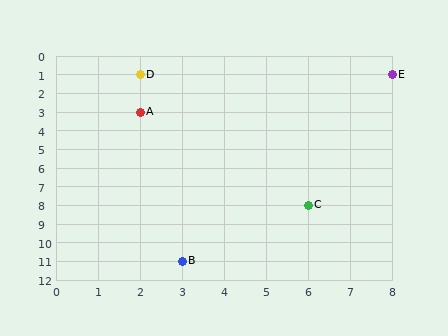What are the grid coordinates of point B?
Point B is at grid coordinates (3, 11).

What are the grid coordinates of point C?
Point C is at grid coordinates (6, 8).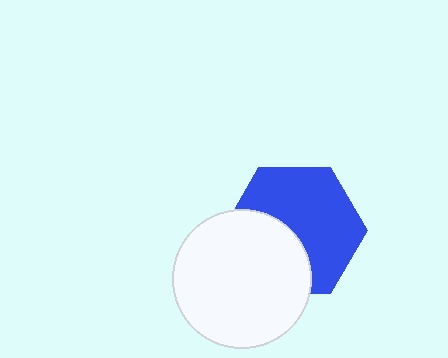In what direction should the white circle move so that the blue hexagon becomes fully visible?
The white circle should move toward the lower-left. That is the shortest direction to clear the overlap and leave the blue hexagon fully visible.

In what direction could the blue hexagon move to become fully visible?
The blue hexagon could move toward the upper-right. That would shift it out from behind the white circle entirely.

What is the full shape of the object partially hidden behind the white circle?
The partially hidden object is a blue hexagon.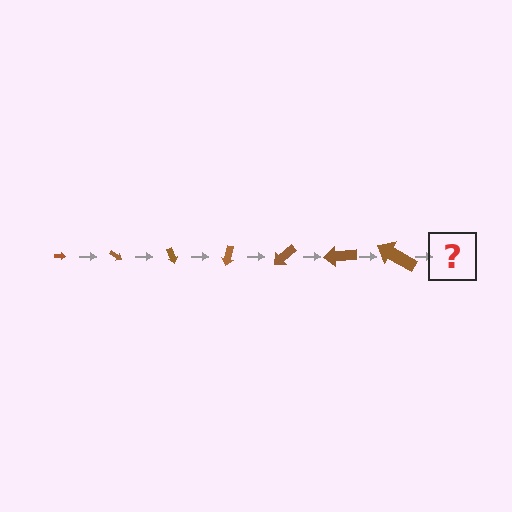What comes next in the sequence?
The next element should be an arrow, larger than the previous one and rotated 245 degrees from the start.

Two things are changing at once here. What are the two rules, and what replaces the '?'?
The two rules are that the arrow grows larger each step and it rotates 35 degrees each step. The '?' should be an arrow, larger than the previous one and rotated 245 degrees from the start.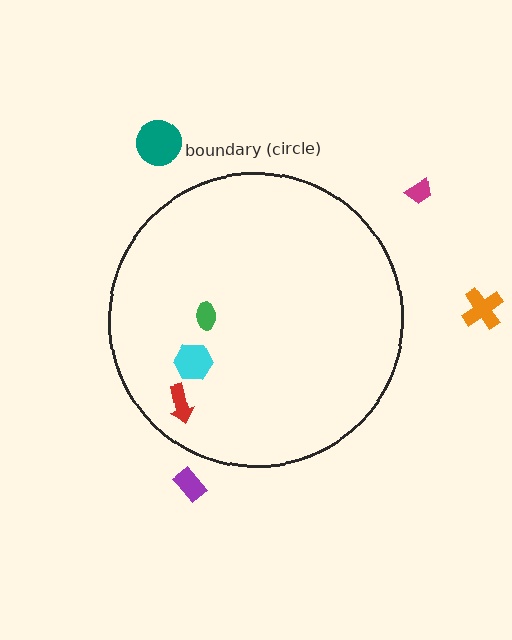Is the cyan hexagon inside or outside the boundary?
Inside.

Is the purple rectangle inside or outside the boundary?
Outside.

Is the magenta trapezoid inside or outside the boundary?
Outside.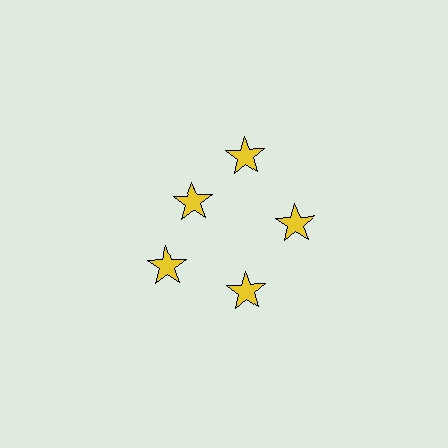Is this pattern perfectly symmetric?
No. The 5 yellow stars are arranged in a ring, but one element near the 10 o'clock position is pulled inward toward the center, breaking the 5-fold rotational symmetry.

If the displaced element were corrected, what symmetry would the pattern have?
It would have 5-fold rotational symmetry — the pattern would map onto itself every 72 degrees.